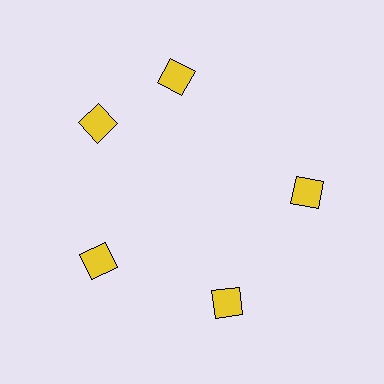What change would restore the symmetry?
The symmetry would be restored by rotating it back into even spacing with its neighbors so that all 5 diamonds sit at equal angles and equal distance from the center.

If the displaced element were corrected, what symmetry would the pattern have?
It would have 5-fold rotational symmetry — the pattern would map onto itself every 72 degrees.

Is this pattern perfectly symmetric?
No. The 5 yellow diamonds are arranged in a ring, but one element near the 1 o'clock position is rotated out of alignment along the ring, breaking the 5-fold rotational symmetry.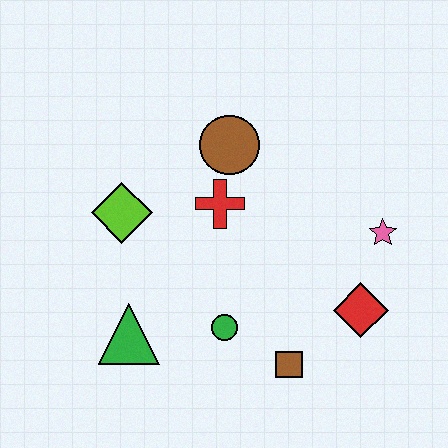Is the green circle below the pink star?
Yes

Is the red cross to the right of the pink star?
No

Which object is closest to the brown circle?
The red cross is closest to the brown circle.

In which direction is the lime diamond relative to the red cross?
The lime diamond is to the left of the red cross.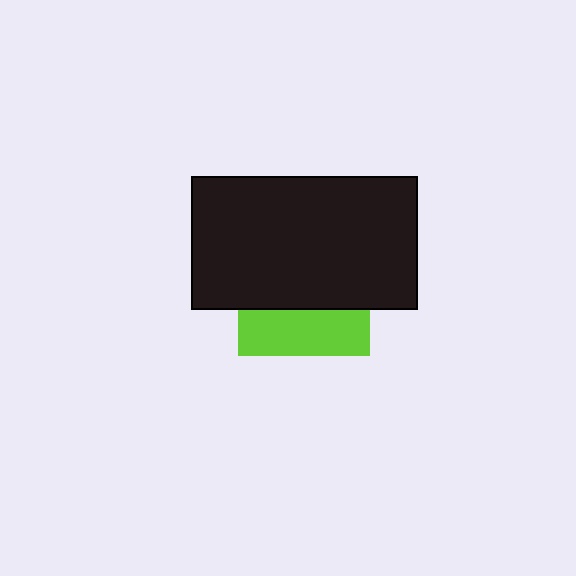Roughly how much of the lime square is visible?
A small part of it is visible (roughly 35%).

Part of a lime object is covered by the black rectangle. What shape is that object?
It is a square.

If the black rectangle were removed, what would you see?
You would see the complete lime square.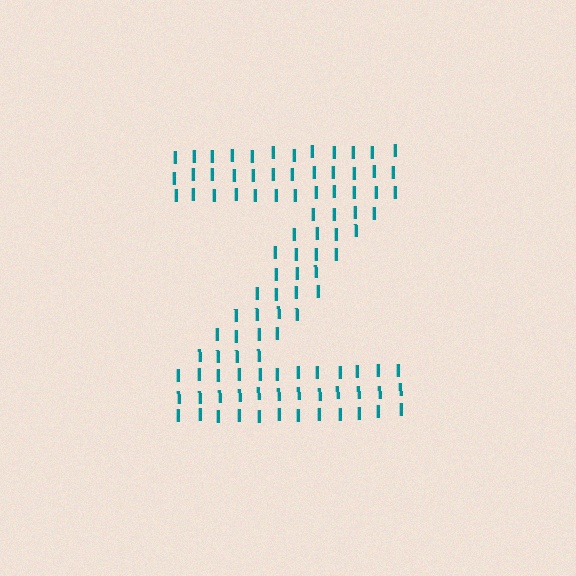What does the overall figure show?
The overall figure shows the letter Z.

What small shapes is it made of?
It is made of small letter I's.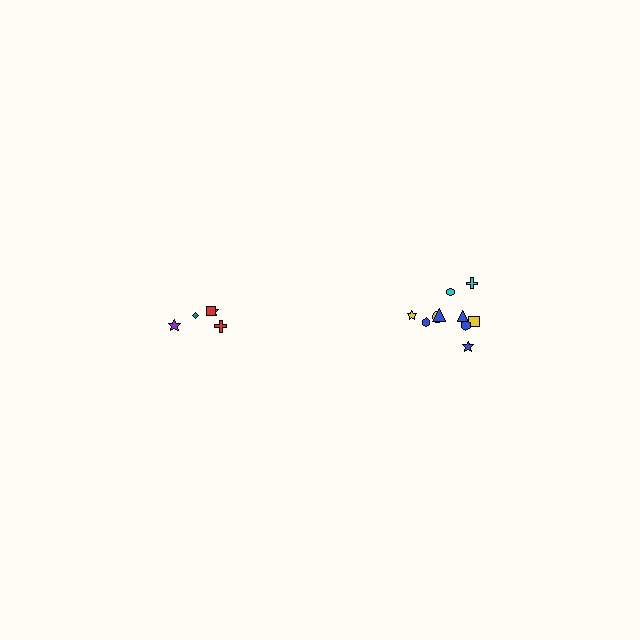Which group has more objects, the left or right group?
The right group.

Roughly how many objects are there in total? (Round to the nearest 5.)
Roughly 15 objects in total.